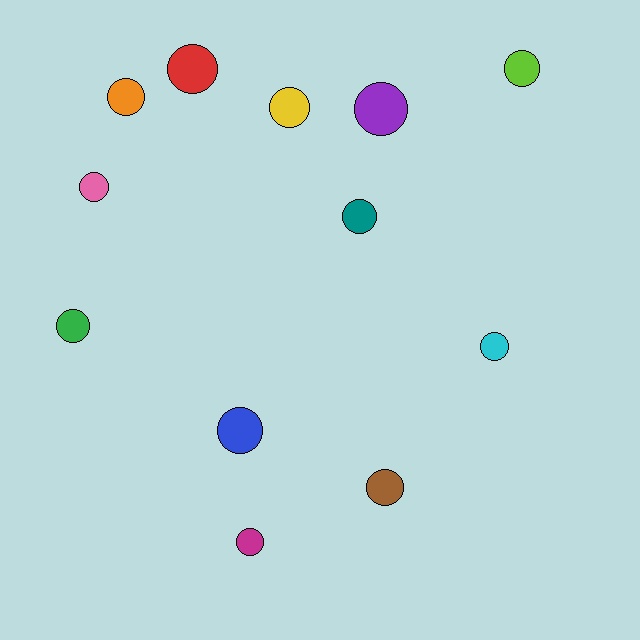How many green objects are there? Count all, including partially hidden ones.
There is 1 green object.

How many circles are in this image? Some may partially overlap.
There are 12 circles.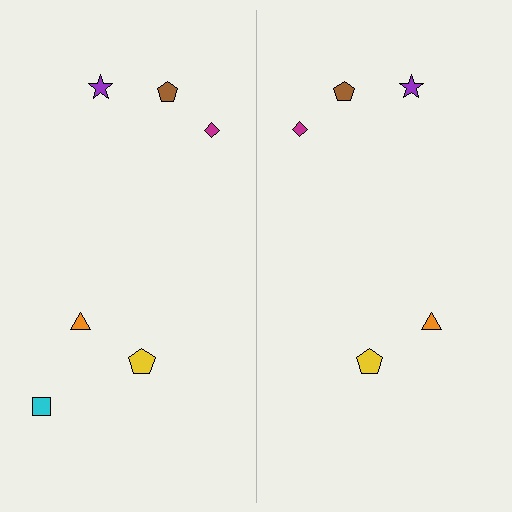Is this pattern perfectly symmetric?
No, the pattern is not perfectly symmetric. A cyan square is missing from the right side.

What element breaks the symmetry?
A cyan square is missing from the right side.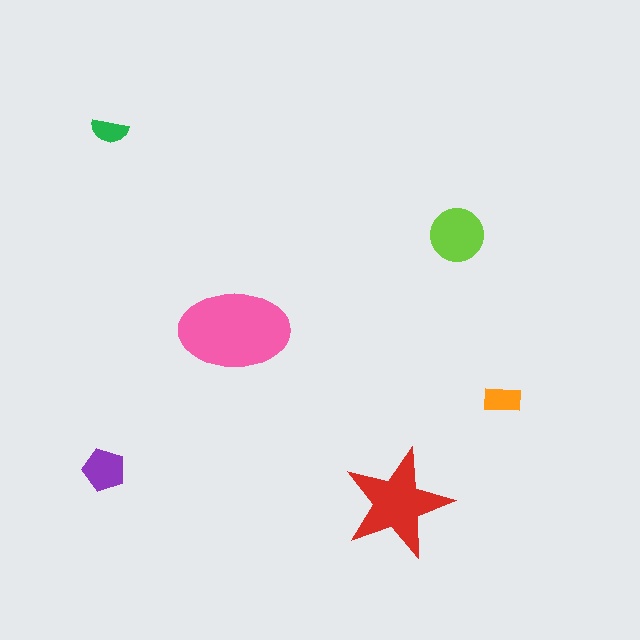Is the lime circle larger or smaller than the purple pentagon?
Larger.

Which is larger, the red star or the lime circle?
The red star.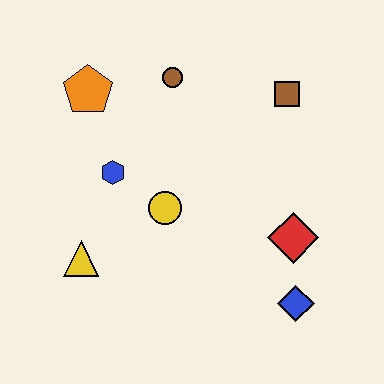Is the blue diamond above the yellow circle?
No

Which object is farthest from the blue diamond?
The orange pentagon is farthest from the blue diamond.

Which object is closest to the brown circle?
The orange pentagon is closest to the brown circle.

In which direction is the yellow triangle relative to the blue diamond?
The yellow triangle is to the left of the blue diamond.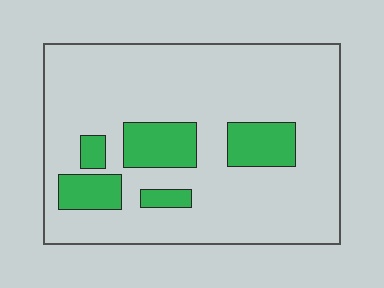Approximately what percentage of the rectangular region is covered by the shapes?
Approximately 20%.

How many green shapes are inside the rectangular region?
5.